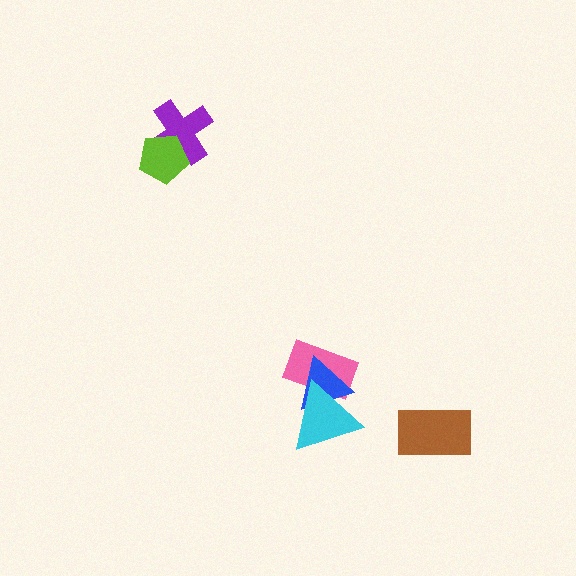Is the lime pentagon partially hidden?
No, no other shape covers it.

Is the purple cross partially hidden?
Yes, it is partially covered by another shape.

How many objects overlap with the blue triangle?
2 objects overlap with the blue triangle.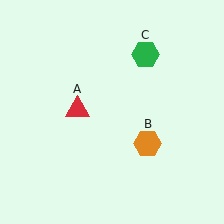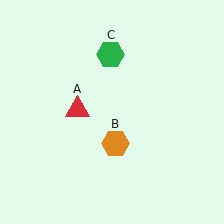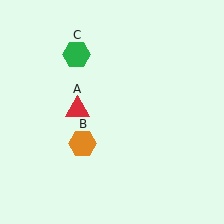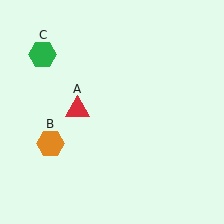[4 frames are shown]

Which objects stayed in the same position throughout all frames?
Red triangle (object A) remained stationary.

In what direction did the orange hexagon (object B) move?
The orange hexagon (object B) moved left.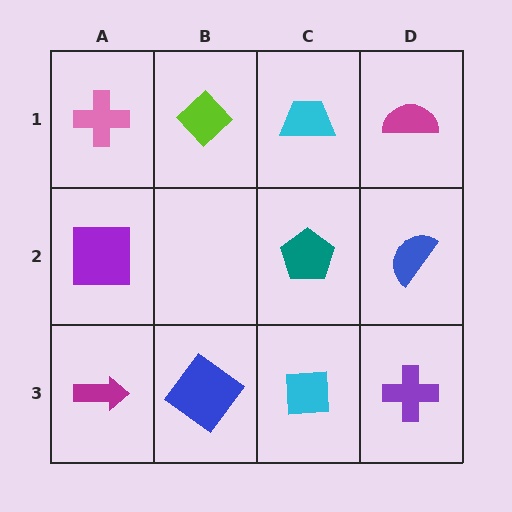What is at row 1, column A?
A pink cross.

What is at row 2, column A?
A purple square.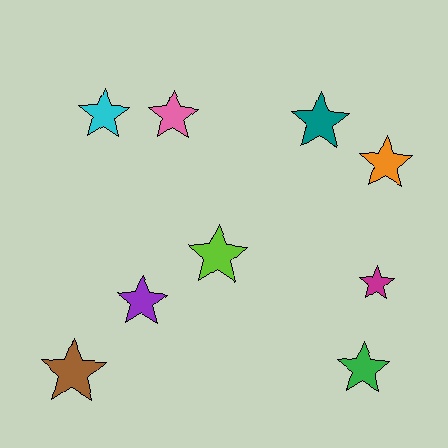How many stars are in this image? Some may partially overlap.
There are 9 stars.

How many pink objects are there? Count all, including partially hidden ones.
There is 1 pink object.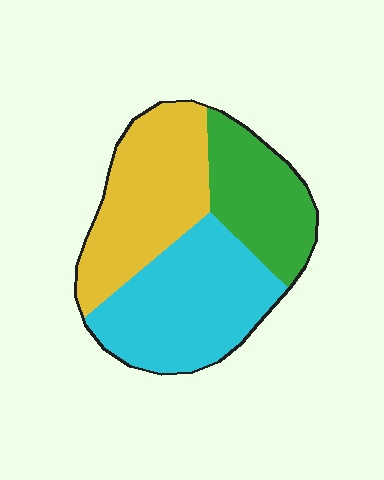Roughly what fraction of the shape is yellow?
Yellow takes up about three eighths (3/8) of the shape.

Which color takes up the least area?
Green, at roughly 25%.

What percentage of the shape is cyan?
Cyan covers about 40% of the shape.